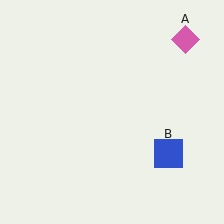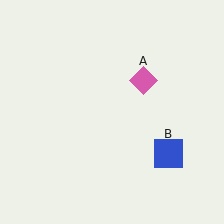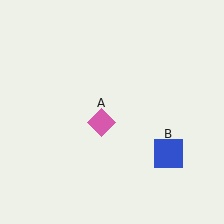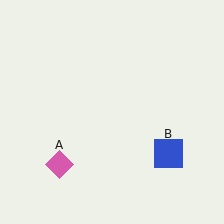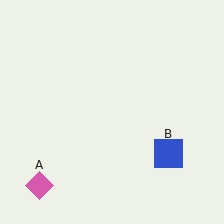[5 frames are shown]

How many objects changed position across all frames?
1 object changed position: pink diamond (object A).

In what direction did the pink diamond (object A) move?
The pink diamond (object A) moved down and to the left.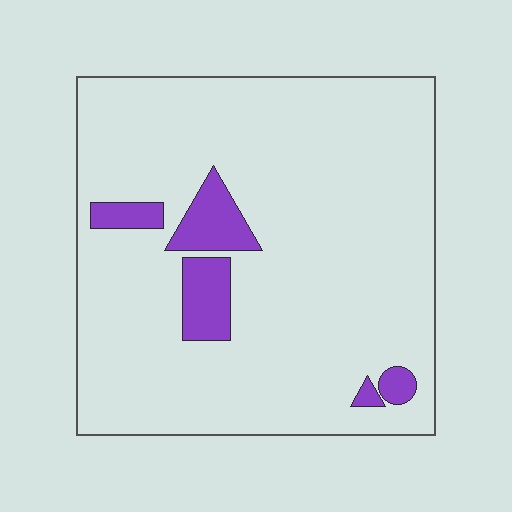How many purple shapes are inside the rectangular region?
5.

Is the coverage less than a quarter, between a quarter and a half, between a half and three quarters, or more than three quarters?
Less than a quarter.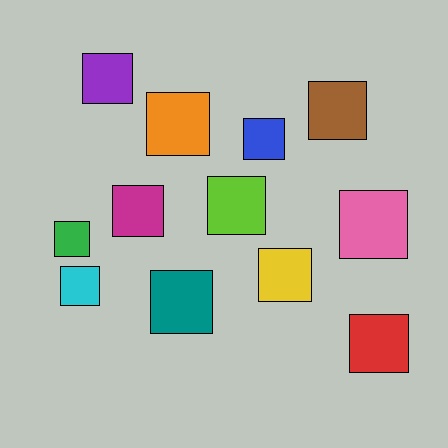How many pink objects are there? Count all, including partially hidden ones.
There is 1 pink object.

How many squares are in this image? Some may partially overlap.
There are 12 squares.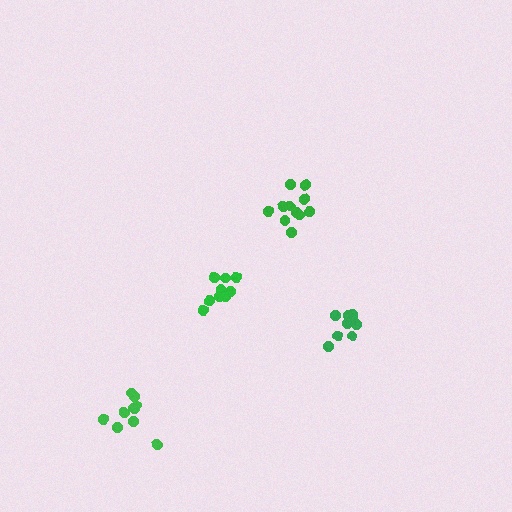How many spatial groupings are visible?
There are 4 spatial groupings.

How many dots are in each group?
Group 1: 9 dots, Group 2: 9 dots, Group 3: 11 dots, Group 4: 9 dots (38 total).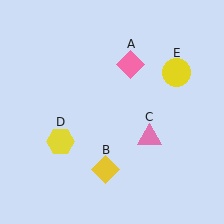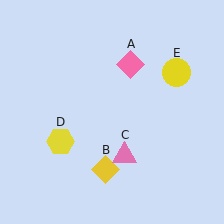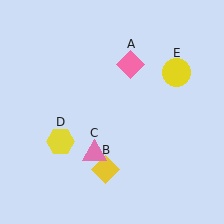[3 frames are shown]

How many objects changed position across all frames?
1 object changed position: pink triangle (object C).